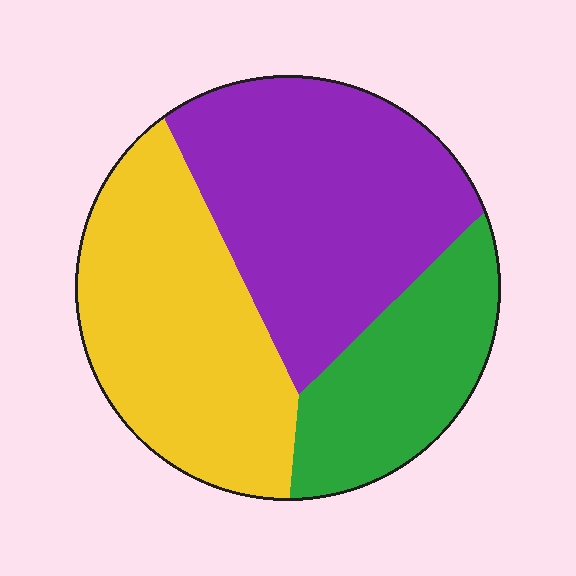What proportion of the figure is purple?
Purple takes up about two fifths (2/5) of the figure.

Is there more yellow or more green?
Yellow.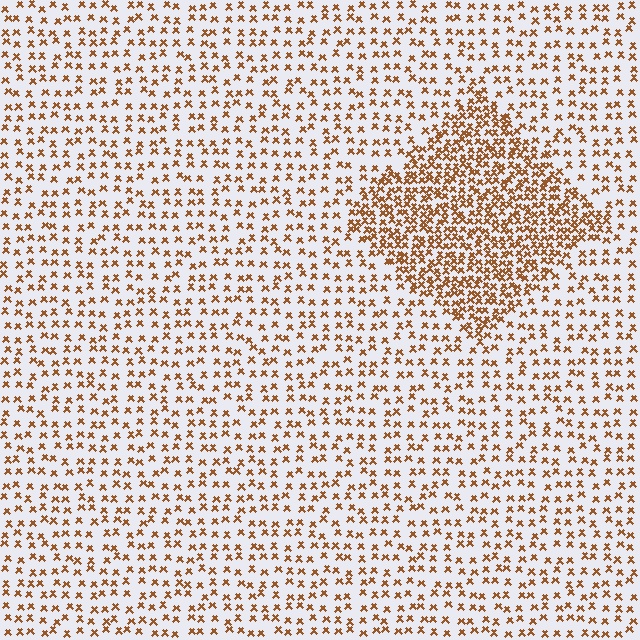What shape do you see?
I see a diamond.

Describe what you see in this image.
The image contains small brown elements arranged at two different densities. A diamond-shaped region is visible where the elements are more densely packed than the surrounding area.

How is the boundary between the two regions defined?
The boundary is defined by a change in element density (approximately 2.3x ratio). All elements are the same color, size, and shape.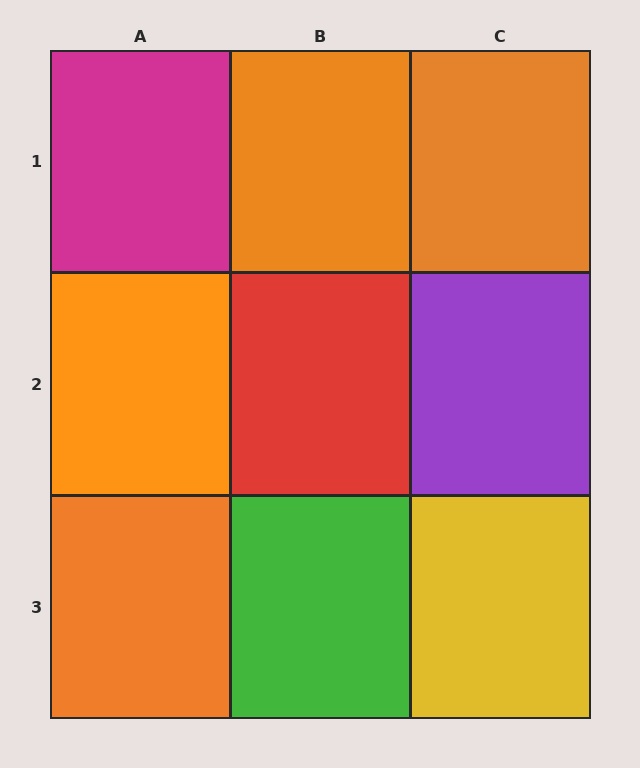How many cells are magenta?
1 cell is magenta.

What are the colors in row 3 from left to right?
Orange, green, yellow.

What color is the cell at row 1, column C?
Orange.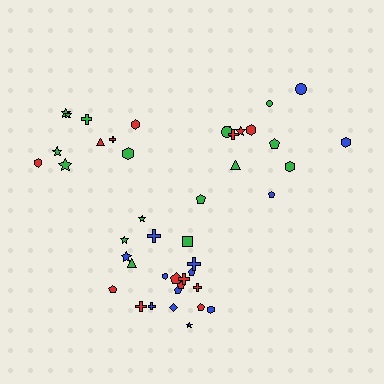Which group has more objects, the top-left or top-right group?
The top-right group.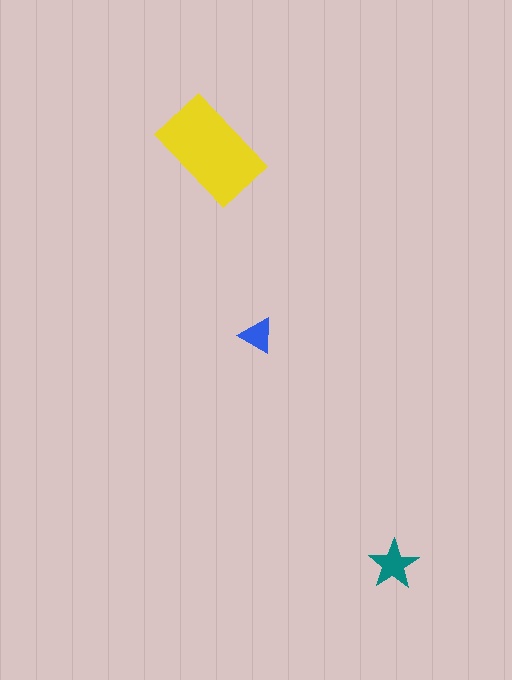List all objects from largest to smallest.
The yellow rectangle, the teal star, the blue triangle.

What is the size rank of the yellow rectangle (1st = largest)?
1st.